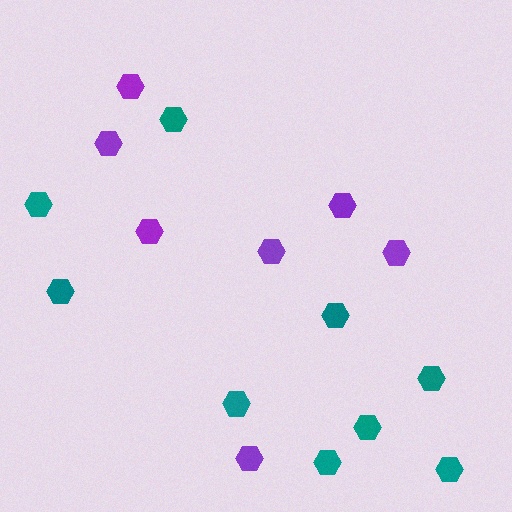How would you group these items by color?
There are 2 groups: one group of purple hexagons (7) and one group of teal hexagons (9).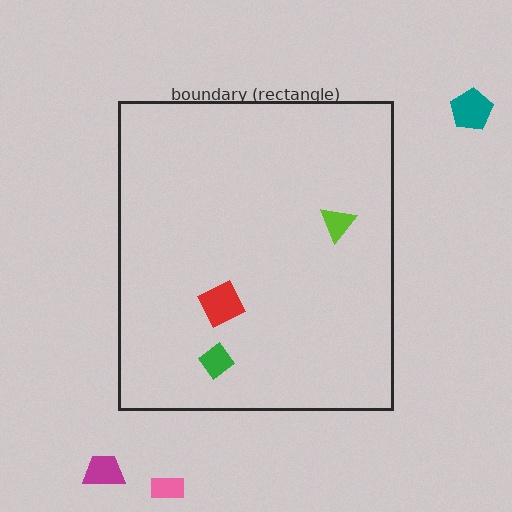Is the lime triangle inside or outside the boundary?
Inside.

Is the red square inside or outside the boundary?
Inside.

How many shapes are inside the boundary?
3 inside, 3 outside.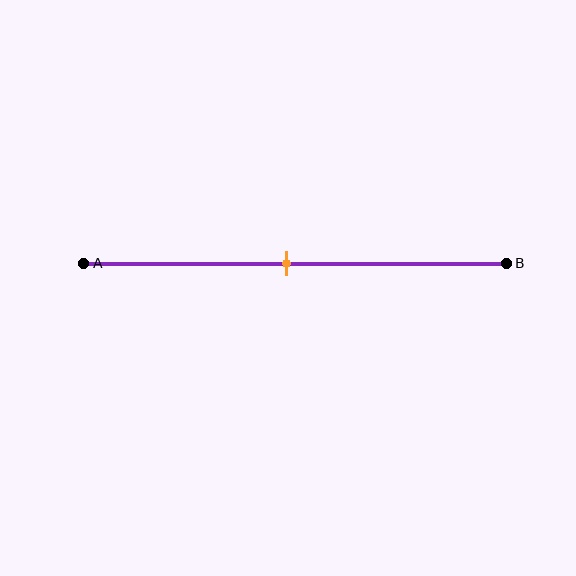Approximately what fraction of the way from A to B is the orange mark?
The orange mark is approximately 50% of the way from A to B.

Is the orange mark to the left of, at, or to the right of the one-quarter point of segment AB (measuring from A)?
The orange mark is to the right of the one-quarter point of segment AB.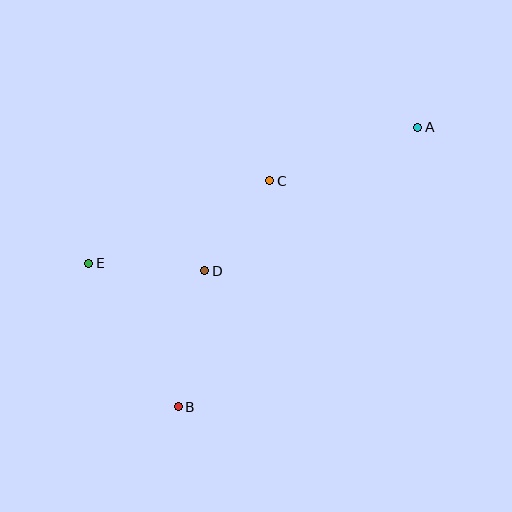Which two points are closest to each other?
Points C and D are closest to each other.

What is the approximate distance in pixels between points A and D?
The distance between A and D is approximately 257 pixels.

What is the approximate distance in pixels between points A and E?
The distance between A and E is approximately 356 pixels.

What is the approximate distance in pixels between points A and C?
The distance between A and C is approximately 158 pixels.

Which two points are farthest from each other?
Points A and B are farthest from each other.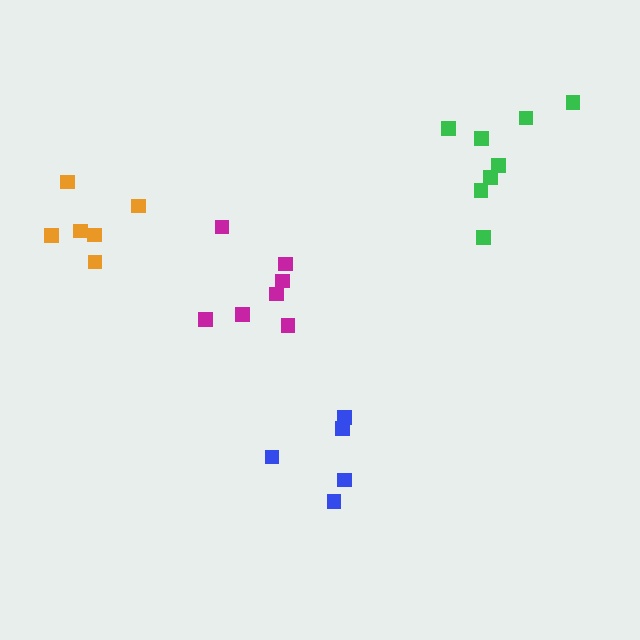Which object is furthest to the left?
The orange cluster is leftmost.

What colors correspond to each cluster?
The clusters are colored: orange, green, magenta, blue.